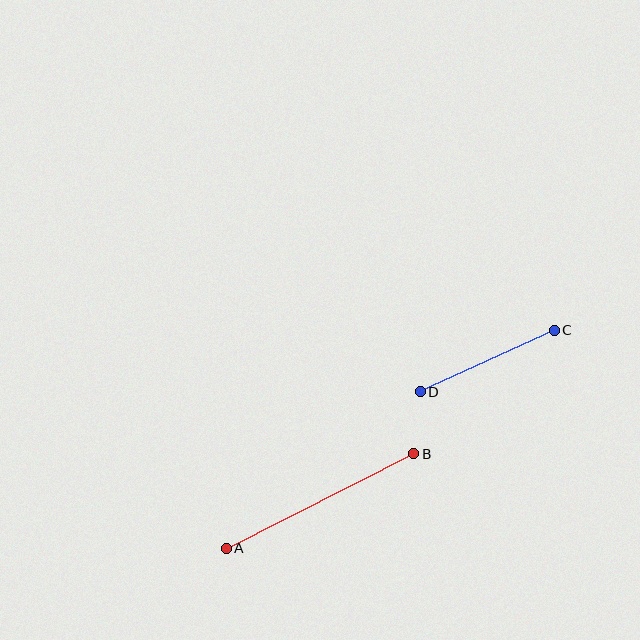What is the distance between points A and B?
The distance is approximately 210 pixels.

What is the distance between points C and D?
The distance is approximately 147 pixels.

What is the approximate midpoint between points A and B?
The midpoint is at approximately (320, 501) pixels.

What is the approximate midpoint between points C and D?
The midpoint is at approximately (487, 361) pixels.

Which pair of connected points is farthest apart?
Points A and B are farthest apart.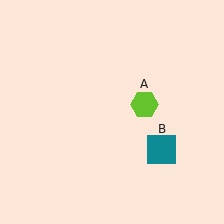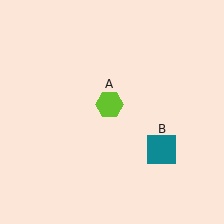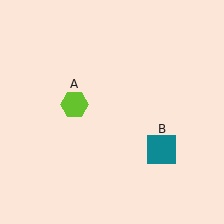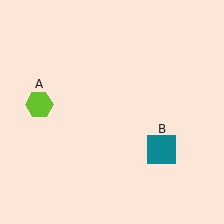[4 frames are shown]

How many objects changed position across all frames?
1 object changed position: lime hexagon (object A).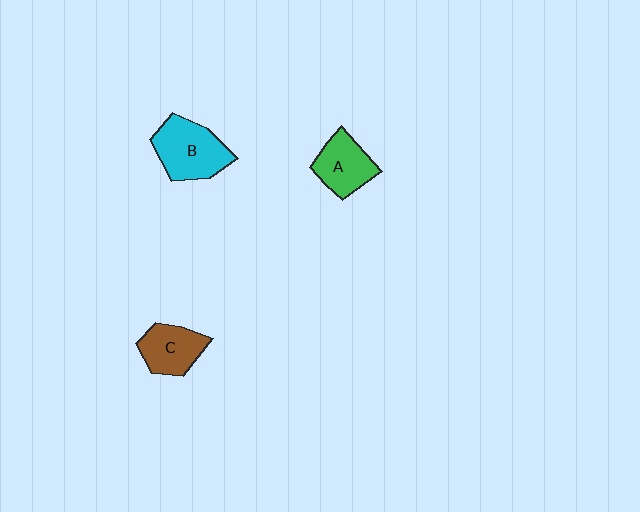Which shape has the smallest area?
Shape C (brown).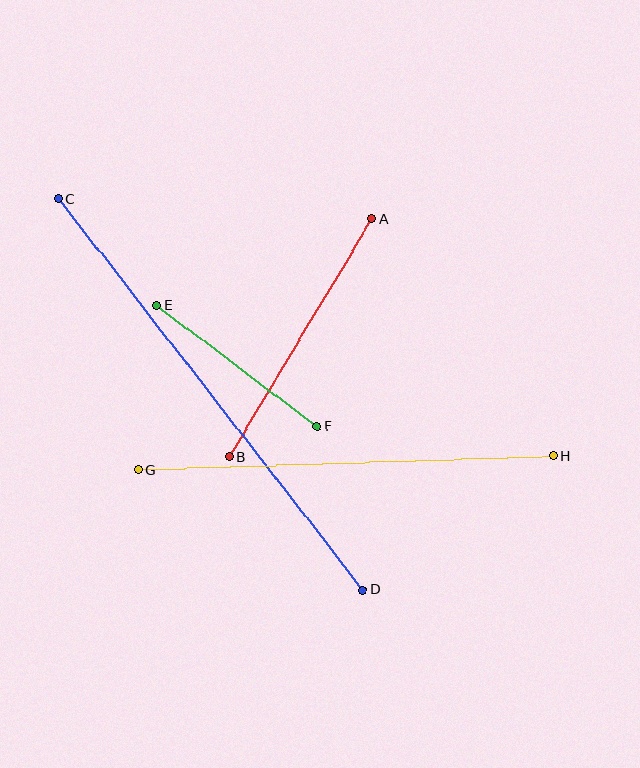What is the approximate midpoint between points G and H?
The midpoint is at approximately (346, 463) pixels.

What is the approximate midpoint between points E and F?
The midpoint is at approximately (237, 366) pixels.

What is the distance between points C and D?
The distance is approximately 496 pixels.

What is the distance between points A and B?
The distance is approximately 278 pixels.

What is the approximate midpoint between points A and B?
The midpoint is at approximately (301, 338) pixels.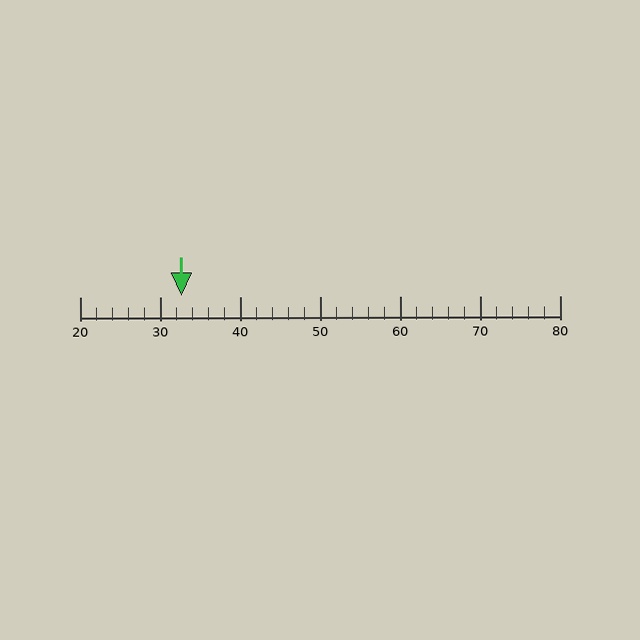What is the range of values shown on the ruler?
The ruler shows values from 20 to 80.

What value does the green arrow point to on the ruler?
The green arrow points to approximately 33.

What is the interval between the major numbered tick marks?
The major tick marks are spaced 10 units apart.